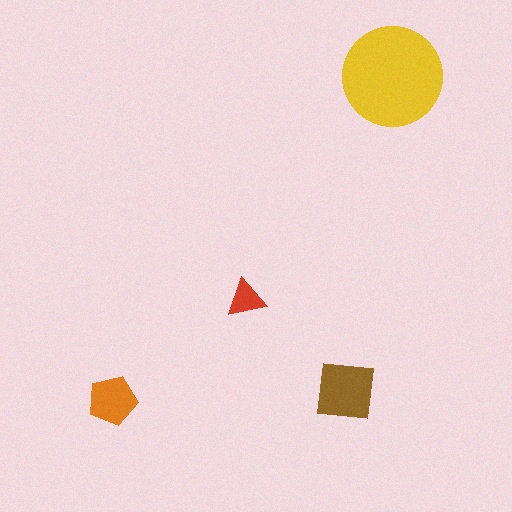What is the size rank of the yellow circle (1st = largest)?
1st.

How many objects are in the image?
There are 4 objects in the image.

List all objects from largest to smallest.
The yellow circle, the brown square, the orange pentagon, the red triangle.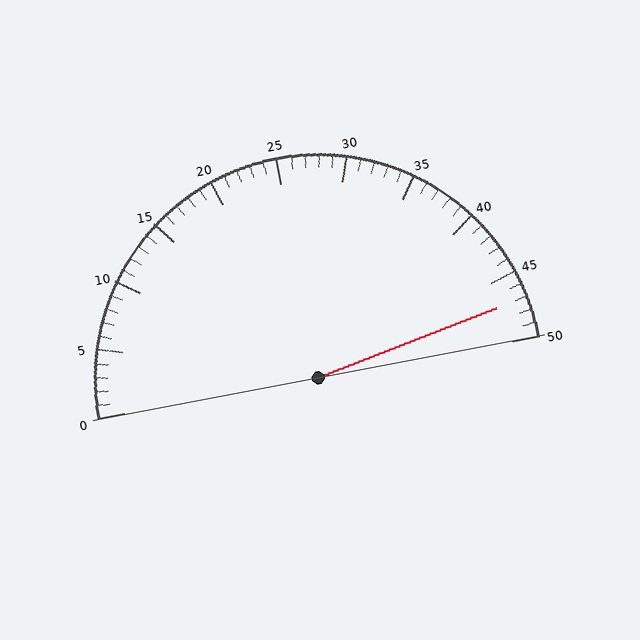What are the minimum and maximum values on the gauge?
The gauge ranges from 0 to 50.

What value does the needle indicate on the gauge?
The needle indicates approximately 47.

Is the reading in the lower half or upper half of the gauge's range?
The reading is in the upper half of the range (0 to 50).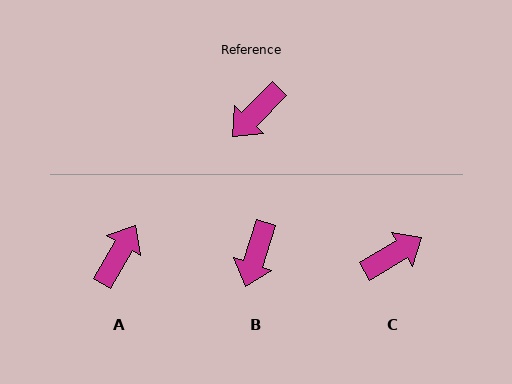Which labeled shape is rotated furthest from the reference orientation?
A, about 166 degrees away.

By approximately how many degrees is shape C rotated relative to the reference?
Approximately 165 degrees counter-clockwise.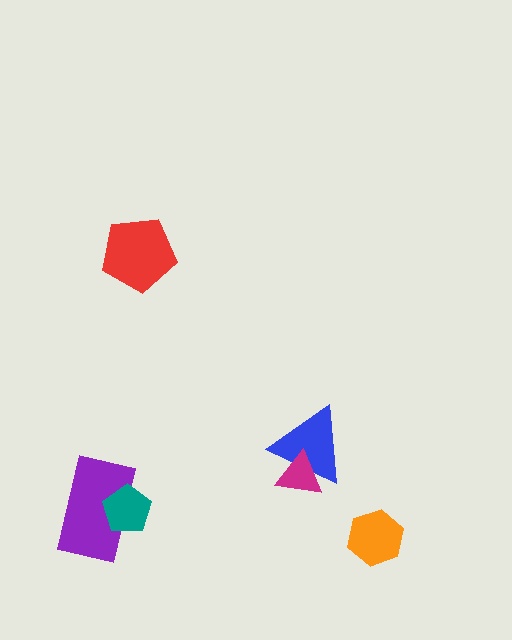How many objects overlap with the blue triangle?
1 object overlaps with the blue triangle.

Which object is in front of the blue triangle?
The magenta triangle is in front of the blue triangle.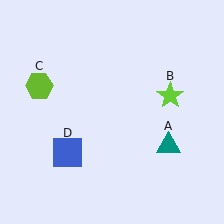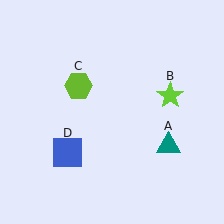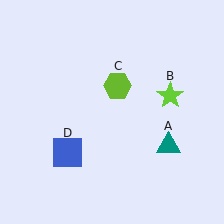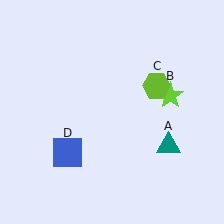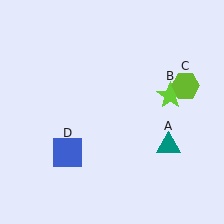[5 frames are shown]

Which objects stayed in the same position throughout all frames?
Teal triangle (object A) and lime star (object B) and blue square (object D) remained stationary.